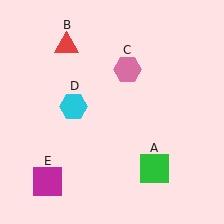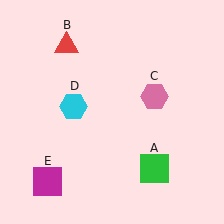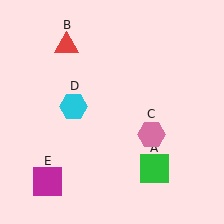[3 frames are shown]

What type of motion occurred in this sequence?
The pink hexagon (object C) rotated clockwise around the center of the scene.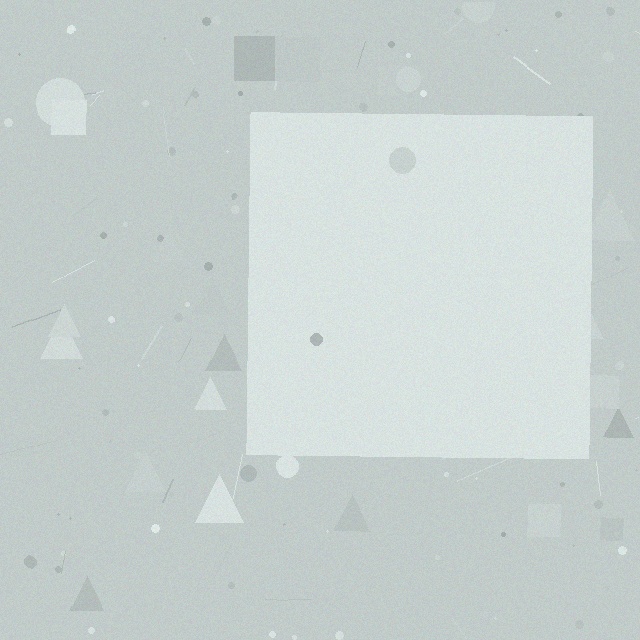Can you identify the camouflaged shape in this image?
The camouflaged shape is a square.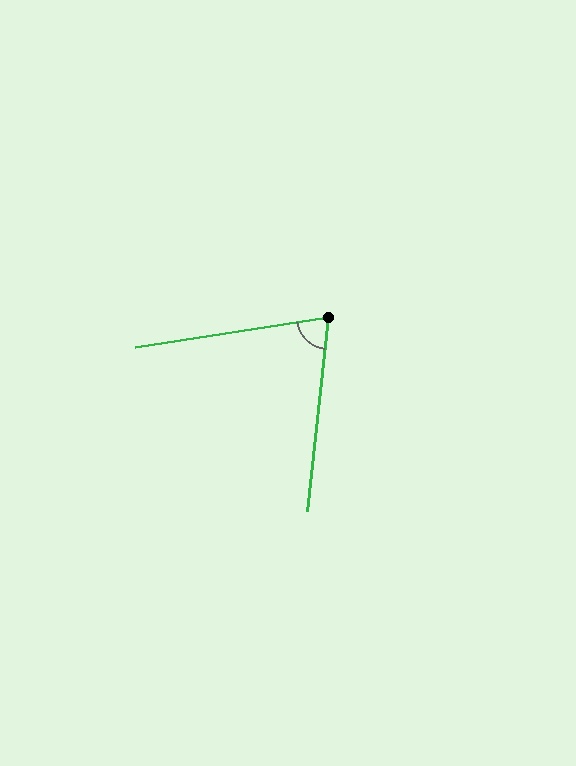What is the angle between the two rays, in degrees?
Approximately 75 degrees.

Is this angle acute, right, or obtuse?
It is acute.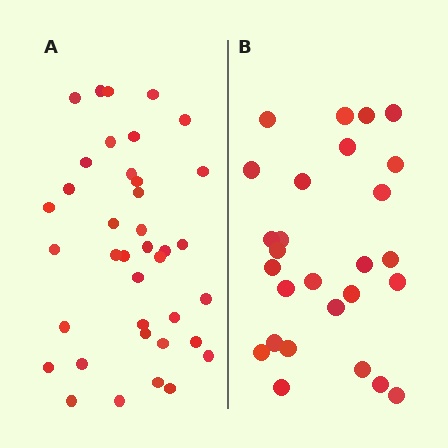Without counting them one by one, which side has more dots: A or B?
Region A (the left region) has more dots.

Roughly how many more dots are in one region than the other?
Region A has roughly 12 or so more dots than region B.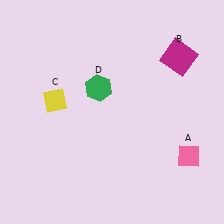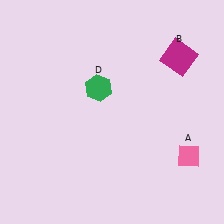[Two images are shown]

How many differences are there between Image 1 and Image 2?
There is 1 difference between the two images.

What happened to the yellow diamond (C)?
The yellow diamond (C) was removed in Image 2. It was in the top-left area of Image 1.